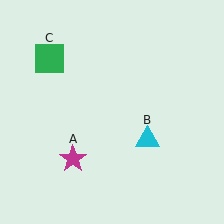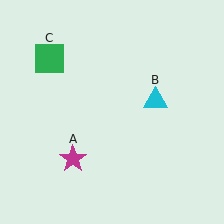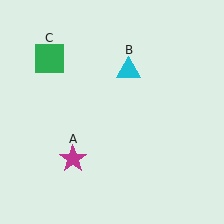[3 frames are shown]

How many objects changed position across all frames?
1 object changed position: cyan triangle (object B).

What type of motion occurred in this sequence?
The cyan triangle (object B) rotated counterclockwise around the center of the scene.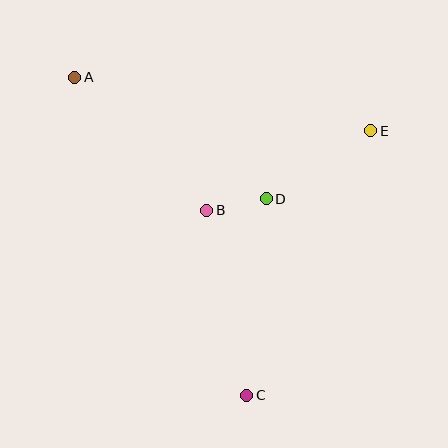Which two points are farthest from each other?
Points A and C are farthest from each other.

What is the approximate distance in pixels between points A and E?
The distance between A and E is approximately 301 pixels.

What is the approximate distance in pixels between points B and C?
The distance between B and C is approximately 189 pixels.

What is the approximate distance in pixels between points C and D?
The distance between C and D is approximately 197 pixels.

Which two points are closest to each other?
Points B and D are closest to each other.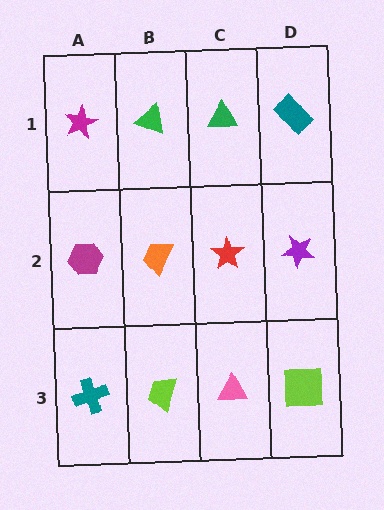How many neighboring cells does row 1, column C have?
3.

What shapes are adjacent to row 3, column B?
An orange trapezoid (row 2, column B), a teal cross (row 3, column A), a pink triangle (row 3, column C).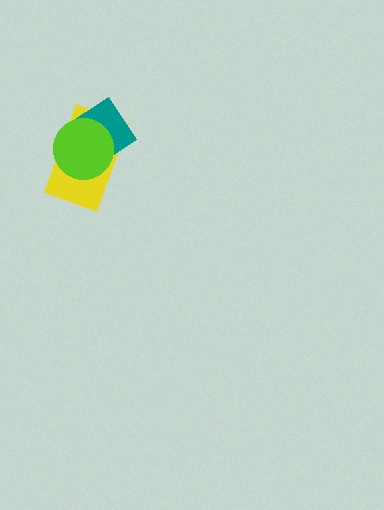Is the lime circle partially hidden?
No, no other shape covers it.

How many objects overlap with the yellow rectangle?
2 objects overlap with the yellow rectangle.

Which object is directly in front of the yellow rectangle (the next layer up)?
The teal diamond is directly in front of the yellow rectangle.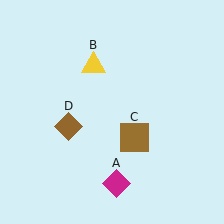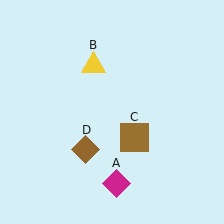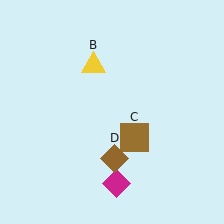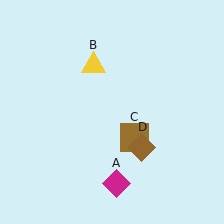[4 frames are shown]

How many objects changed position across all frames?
1 object changed position: brown diamond (object D).